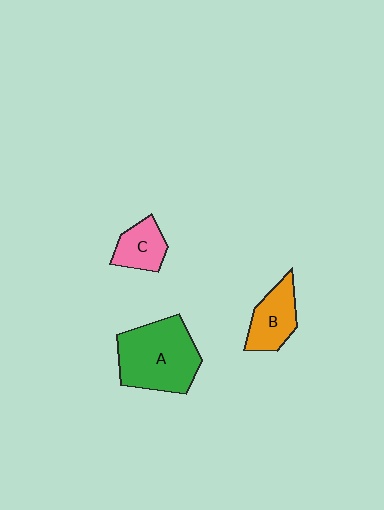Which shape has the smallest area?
Shape C (pink).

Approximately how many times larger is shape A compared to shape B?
Approximately 1.8 times.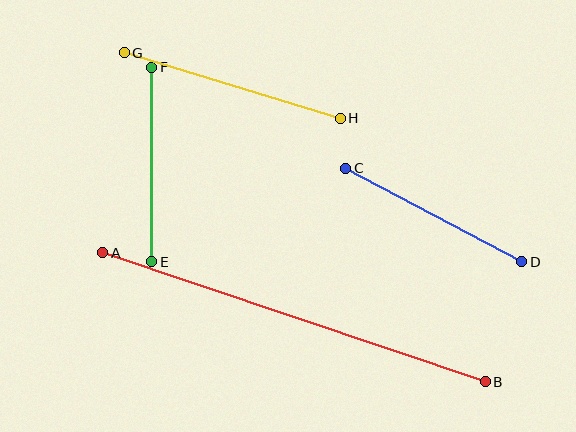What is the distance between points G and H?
The distance is approximately 226 pixels.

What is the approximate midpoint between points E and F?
The midpoint is at approximately (152, 164) pixels.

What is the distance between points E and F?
The distance is approximately 194 pixels.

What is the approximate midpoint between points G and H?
The midpoint is at approximately (232, 85) pixels.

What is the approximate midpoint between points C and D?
The midpoint is at approximately (434, 215) pixels.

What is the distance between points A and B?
The distance is approximately 404 pixels.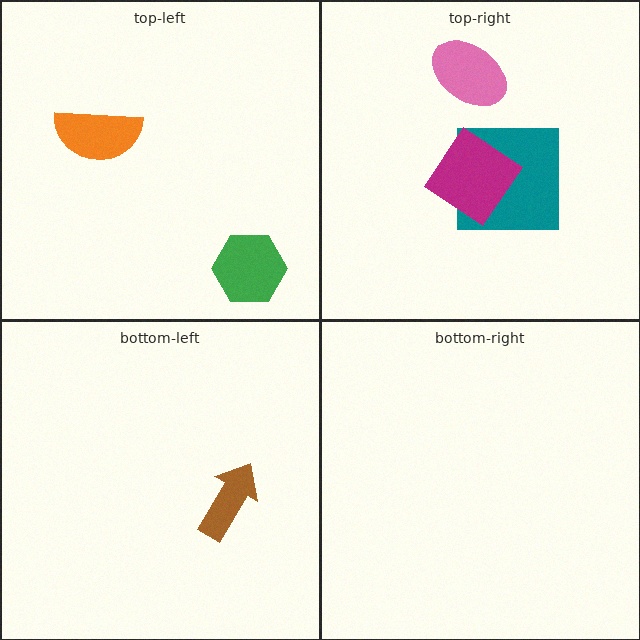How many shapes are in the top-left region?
2.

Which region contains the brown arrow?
The bottom-left region.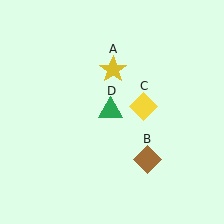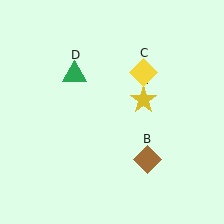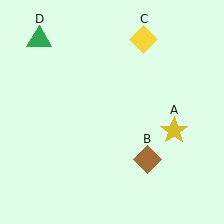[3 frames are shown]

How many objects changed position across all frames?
3 objects changed position: yellow star (object A), yellow diamond (object C), green triangle (object D).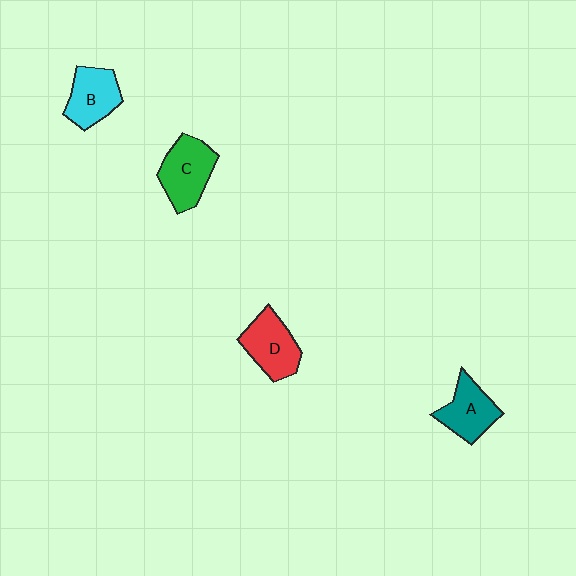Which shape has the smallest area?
Shape A (teal).